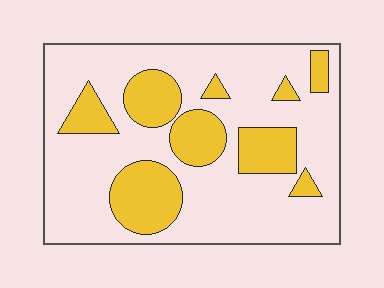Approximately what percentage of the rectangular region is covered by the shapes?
Approximately 25%.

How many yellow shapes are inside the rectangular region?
9.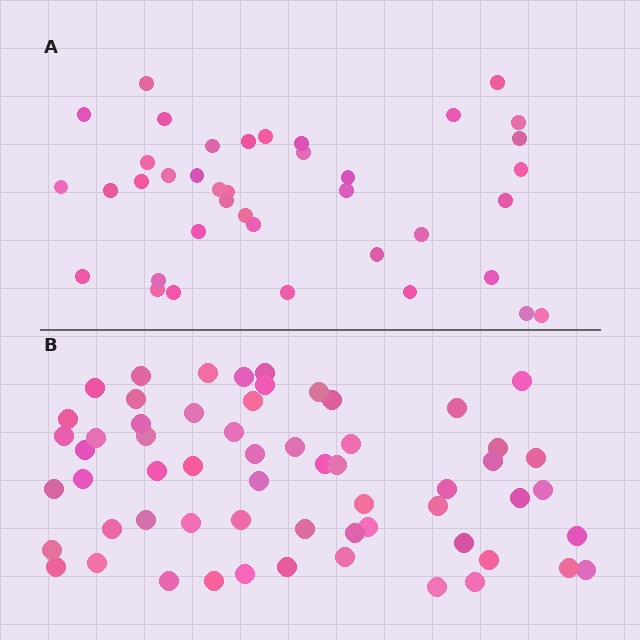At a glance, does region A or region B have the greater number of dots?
Region B (the bottom region) has more dots.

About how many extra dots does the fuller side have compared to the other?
Region B has approximately 20 more dots than region A.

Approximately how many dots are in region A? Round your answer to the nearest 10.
About 40 dots. (The exact count is 39, which rounds to 40.)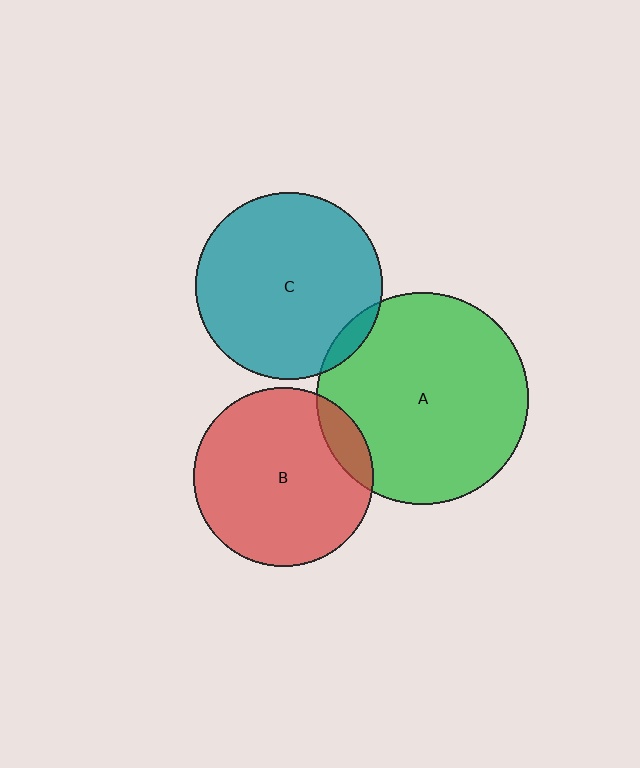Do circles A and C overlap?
Yes.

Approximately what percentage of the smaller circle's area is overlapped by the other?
Approximately 5%.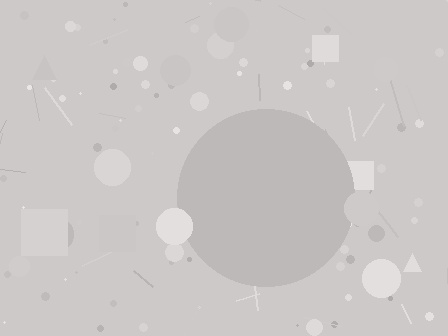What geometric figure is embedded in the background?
A circle is embedded in the background.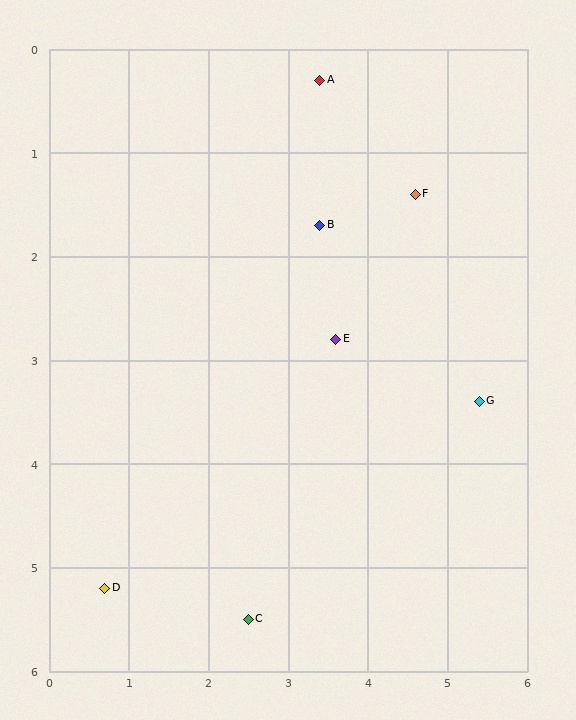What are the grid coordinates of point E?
Point E is at approximately (3.6, 2.8).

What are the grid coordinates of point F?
Point F is at approximately (4.6, 1.4).